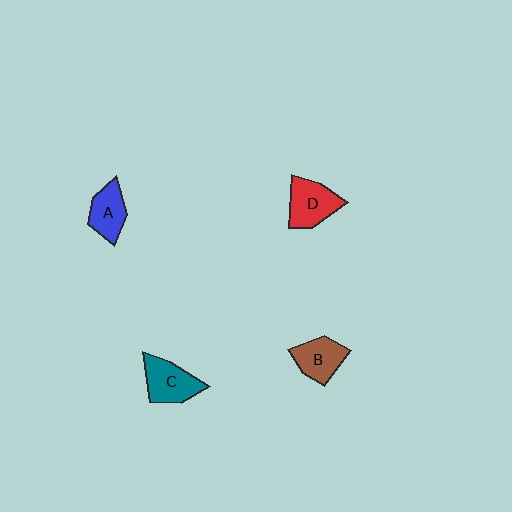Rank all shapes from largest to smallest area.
From largest to smallest: D (red), C (teal), B (brown), A (blue).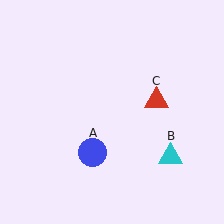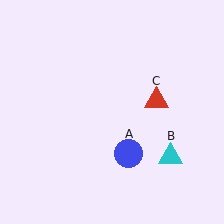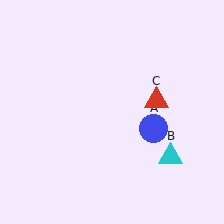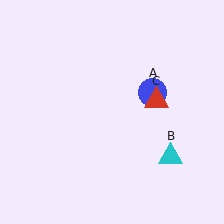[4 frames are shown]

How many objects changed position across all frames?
1 object changed position: blue circle (object A).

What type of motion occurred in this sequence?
The blue circle (object A) rotated counterclockwise around the center of the scene.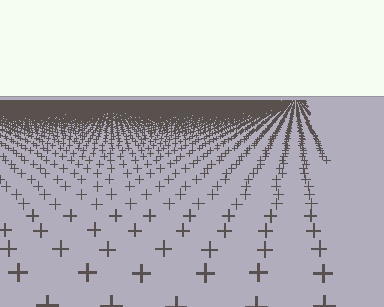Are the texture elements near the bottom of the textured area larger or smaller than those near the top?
Larger. Near the bottom, elements are closer to the viewer and appear at a bigger on-screen size.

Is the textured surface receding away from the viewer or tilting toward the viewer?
The surface is receding away from the viewer. Texture elements get smaller and denser toward the top.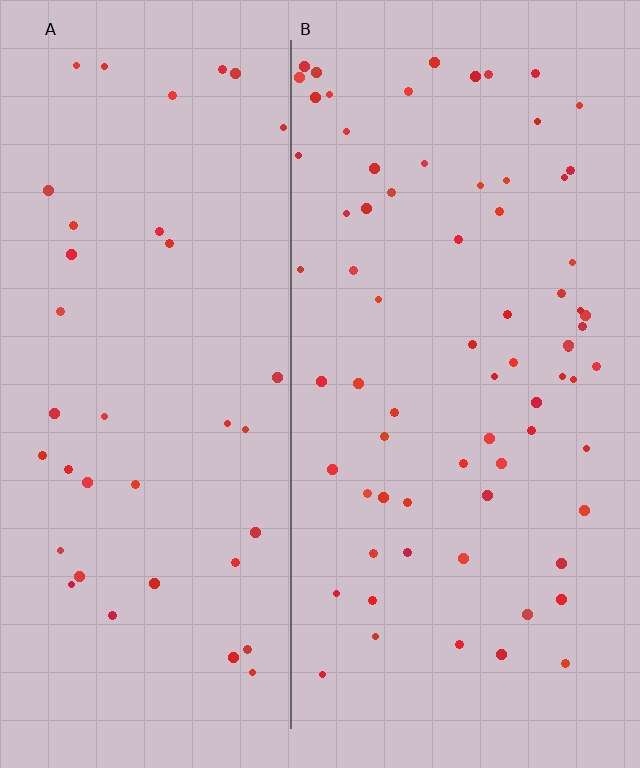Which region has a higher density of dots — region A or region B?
B (the right).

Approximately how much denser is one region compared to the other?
Approximately 1.8× — region B over region A.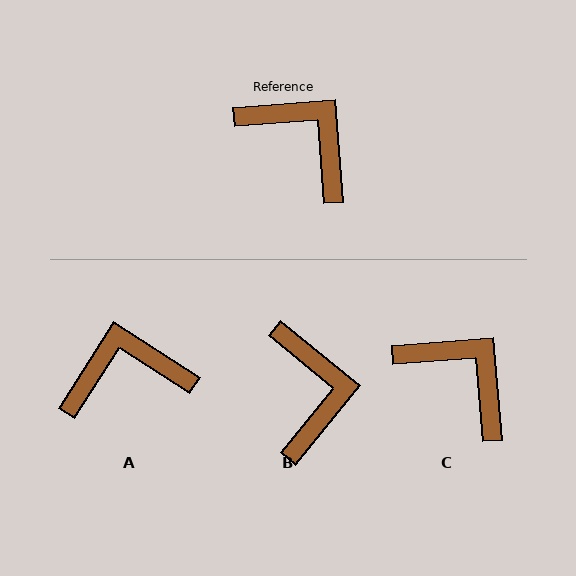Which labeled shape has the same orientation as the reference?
C.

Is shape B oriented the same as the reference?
No, it is off by about 44 degrees.